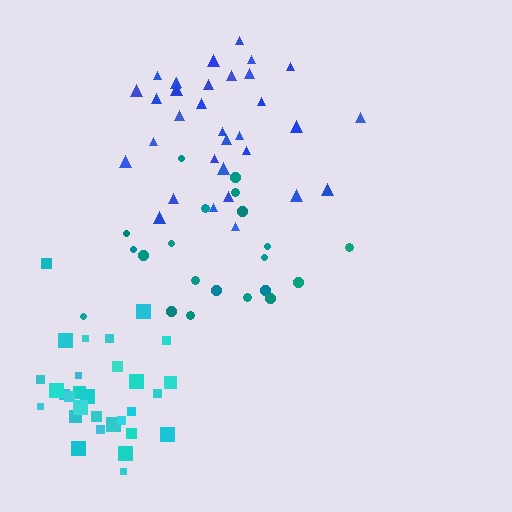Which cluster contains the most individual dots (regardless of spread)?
Blue (33).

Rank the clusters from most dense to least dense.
cyan, blue, teal.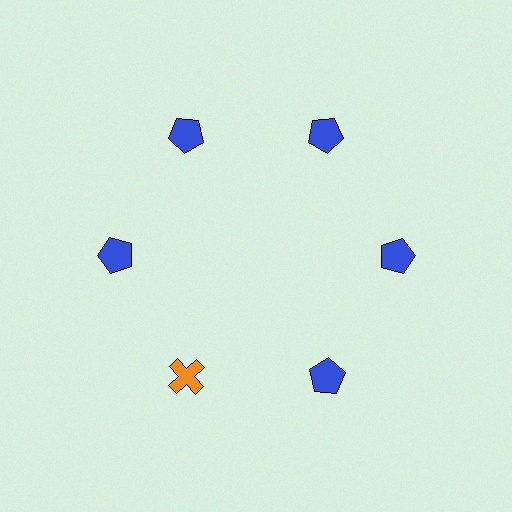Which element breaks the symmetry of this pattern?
The orange cross at roughly the 7 o'clock position breaks the symmetry. All other shapes are blue pentagons.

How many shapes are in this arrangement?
There are 6 shapes arranged in a ring pattern.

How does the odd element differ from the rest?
It differs in both color (orange instead of blue) and shape (cross instead of pentagon).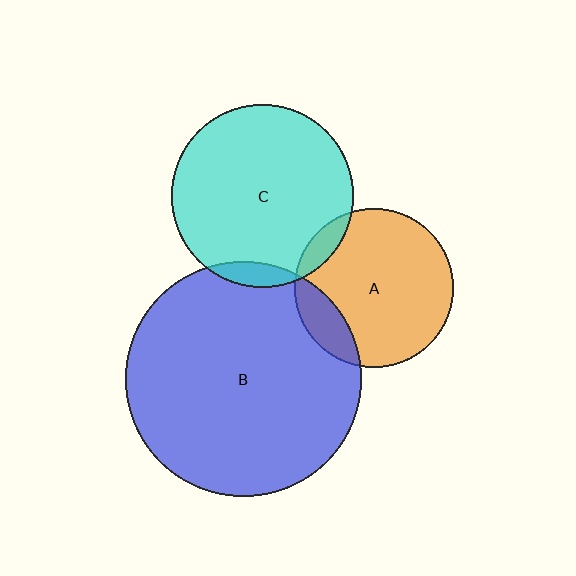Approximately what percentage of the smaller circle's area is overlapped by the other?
Approximately 5%.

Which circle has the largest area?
Circle B (blue).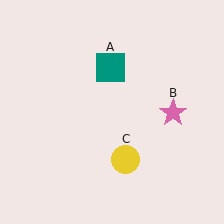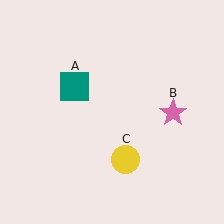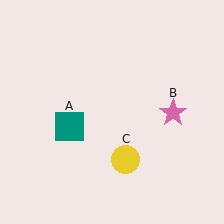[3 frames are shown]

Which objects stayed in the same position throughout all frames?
Pink star (object B) and yellow circle (object C) remained stationary.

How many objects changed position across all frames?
1 object changed position: teal square (object A).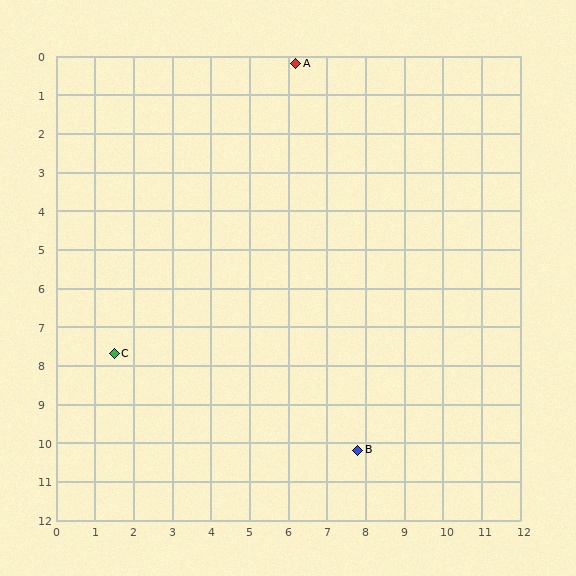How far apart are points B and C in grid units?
Points B and C are about 6.8 grid units apart.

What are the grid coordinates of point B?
Point B is at approximately (7.8, 10.2).